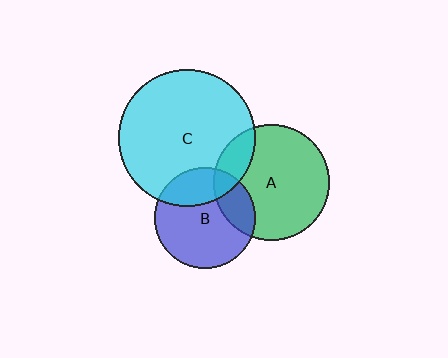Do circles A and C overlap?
Yes.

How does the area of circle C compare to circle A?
Approximately 1.4 times.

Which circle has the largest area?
Circle C (cyan).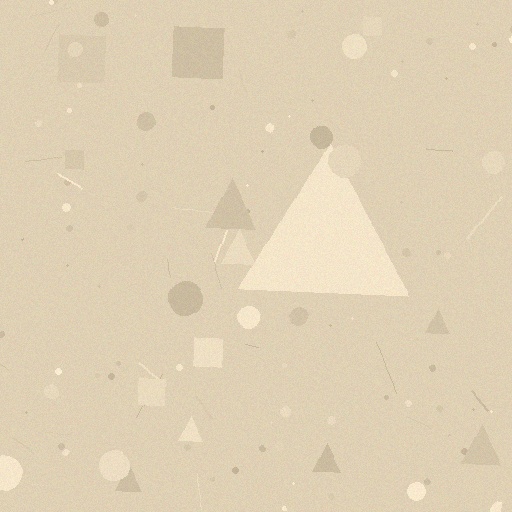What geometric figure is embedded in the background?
A triangle is embedded in the background.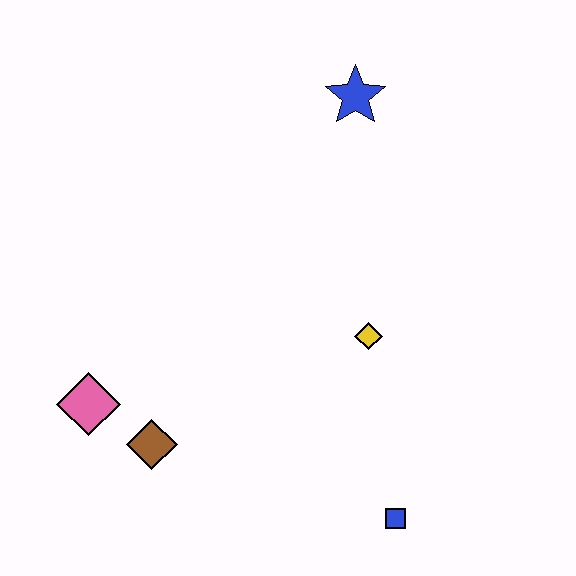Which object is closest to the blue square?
The yellow diamond is closest to the blue square.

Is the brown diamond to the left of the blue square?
Yes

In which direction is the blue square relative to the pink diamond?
The blue square is to the right of the pink diamond.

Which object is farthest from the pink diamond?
The blue star is farthest from the pink diamond.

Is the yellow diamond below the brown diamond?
No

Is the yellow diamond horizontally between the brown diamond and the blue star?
No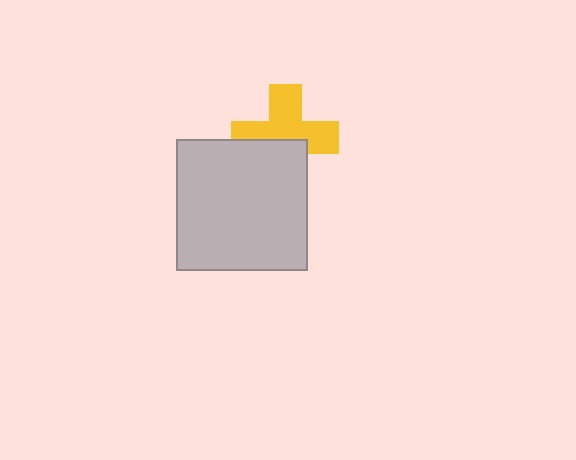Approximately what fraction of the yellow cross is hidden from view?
Roughly 39% of the yellow cross is hidden behind the light gray square.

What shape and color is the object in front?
The object in front is a light gray square.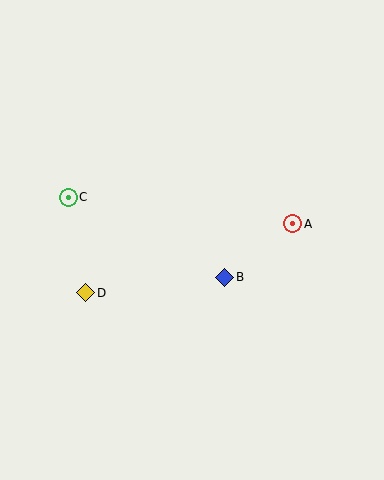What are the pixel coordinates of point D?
Point D is at (86, 293).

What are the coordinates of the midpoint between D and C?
The midpoint between D and C is at (77, 245).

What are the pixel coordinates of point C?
Point C is at (68, 197).